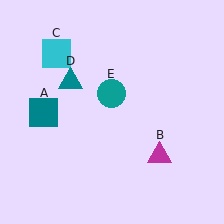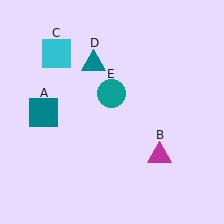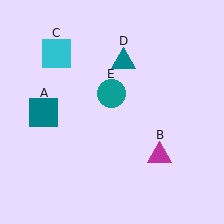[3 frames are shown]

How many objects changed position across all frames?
1 object changed position: teal triangle (object D).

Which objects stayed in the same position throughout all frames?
Teal square (object A) and magenta triangle (object B) and cyan square (object C) and teal circle (object E) remained stationary.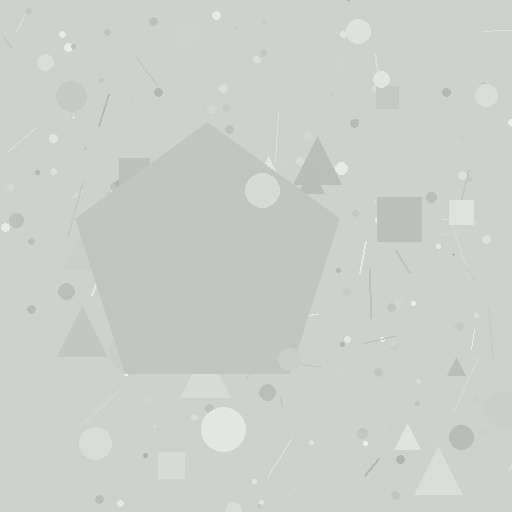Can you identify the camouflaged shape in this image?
The camouflaged shape is a pentagon.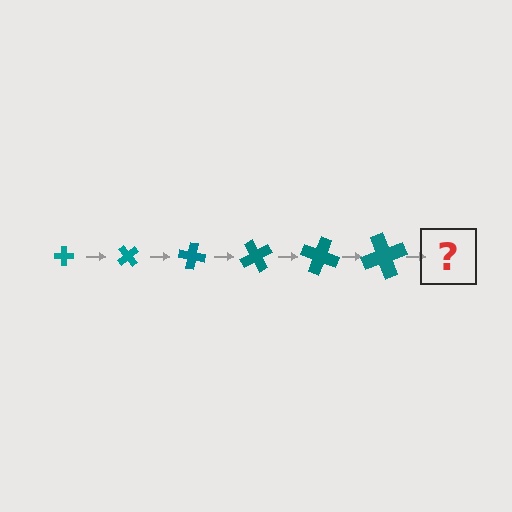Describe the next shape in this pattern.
It should be a cross, larger than the previous one and rotated 300 degrees from the start.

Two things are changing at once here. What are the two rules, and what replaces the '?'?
The two rules are that the cross grows larger each step and it rotates 50 degrees each step. The '?' should be a cross, larger than the previous one and rotated 300 degrees from the start.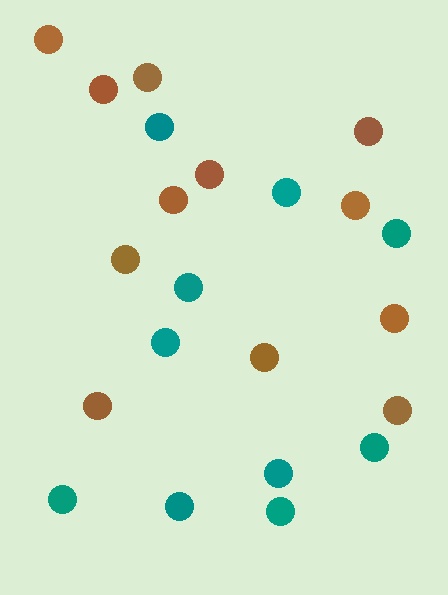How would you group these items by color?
There are 2 groups: one group of brown circles (12) and one group of teal circles (10).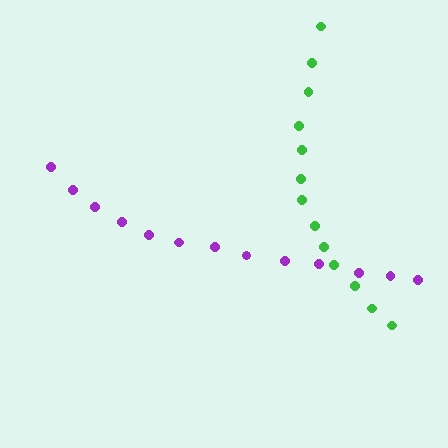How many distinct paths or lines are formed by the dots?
There are 2 distinct paths.